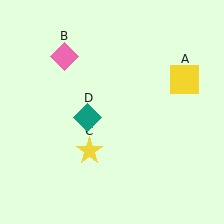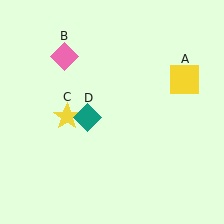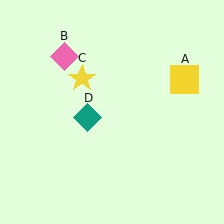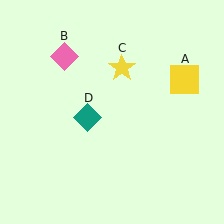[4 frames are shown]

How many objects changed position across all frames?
1 object changed position: yellow star (object C).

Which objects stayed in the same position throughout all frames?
Yellow square (object A) and pink diamond (object B) and teal diamond (object D) remained stationary.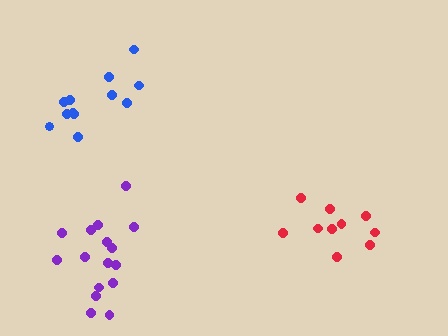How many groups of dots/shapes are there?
There are 3 groups.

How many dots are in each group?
Group 1: 10 dots, Group 2: 16 dots, Group 3: 12 dots (38 total).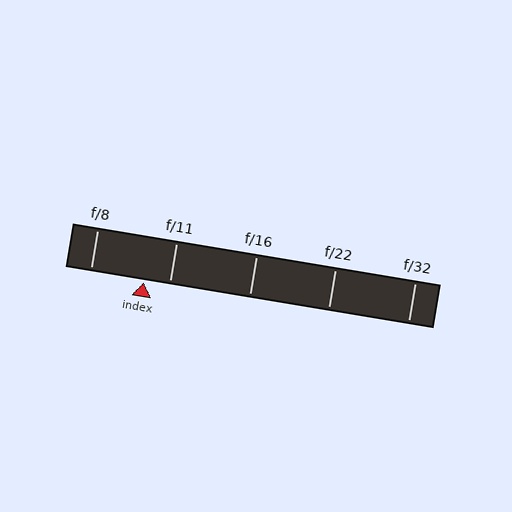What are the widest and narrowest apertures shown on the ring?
The widest aperture shown is f/8 and the narrowest is f/32.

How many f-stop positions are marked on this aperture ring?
There are 5 f-stop positions marked.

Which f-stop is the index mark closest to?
The index mark is closest to f/11.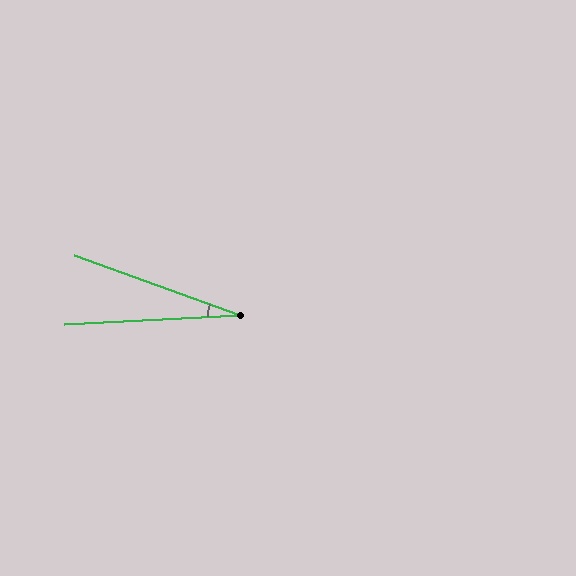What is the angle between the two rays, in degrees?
Approximately 23 degrees.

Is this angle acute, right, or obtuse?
It is acute.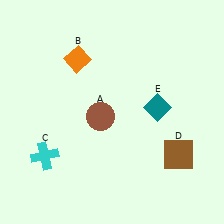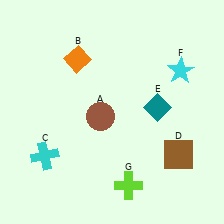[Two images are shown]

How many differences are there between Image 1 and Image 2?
There are 2 differences between the two images.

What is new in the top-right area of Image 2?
A cyan star (F) was added in the top-right area of Image 2.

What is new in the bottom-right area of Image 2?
A lime cross (G) was added in the bottom-right area of Image 2.